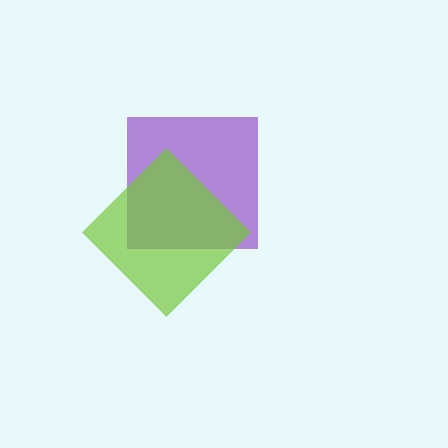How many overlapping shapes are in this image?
There are 2 overlapping shapes in the image.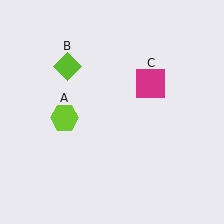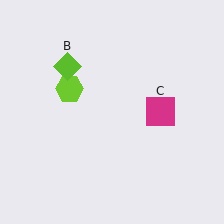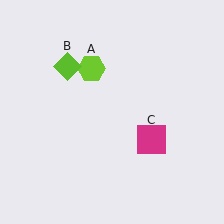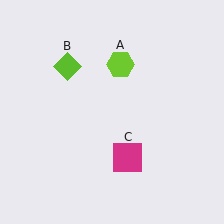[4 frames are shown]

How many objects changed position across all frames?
2 objects changed position: lime hexagon (object A), magenta square (object C).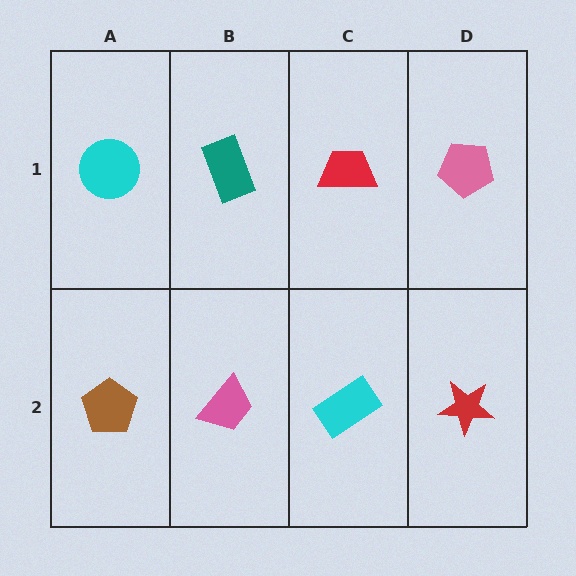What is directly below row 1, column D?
A red star.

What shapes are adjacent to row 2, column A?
A cyan circle (row 1, column A), a pink trapezoid (row 2, column B).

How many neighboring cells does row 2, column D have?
2.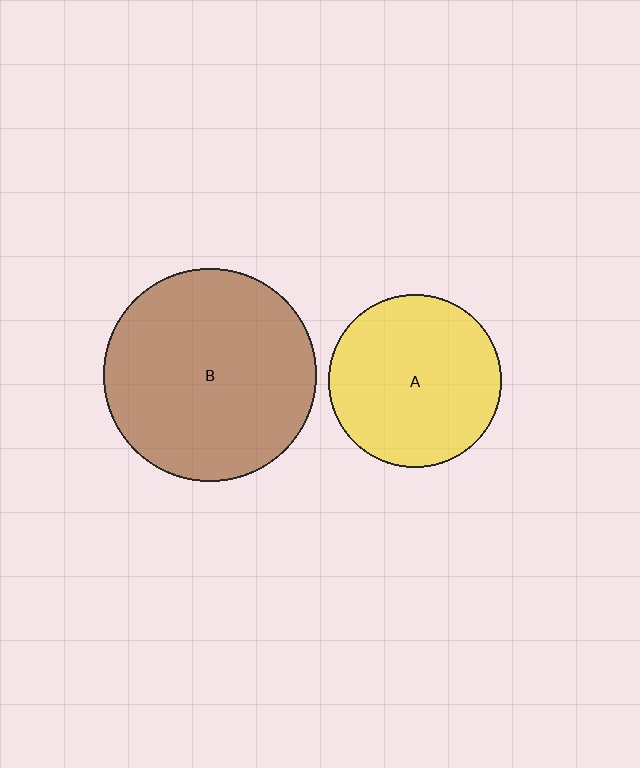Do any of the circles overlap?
No, none of the circles overlap.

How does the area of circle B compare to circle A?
Approximately 1.5 times.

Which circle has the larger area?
Circle B (brown).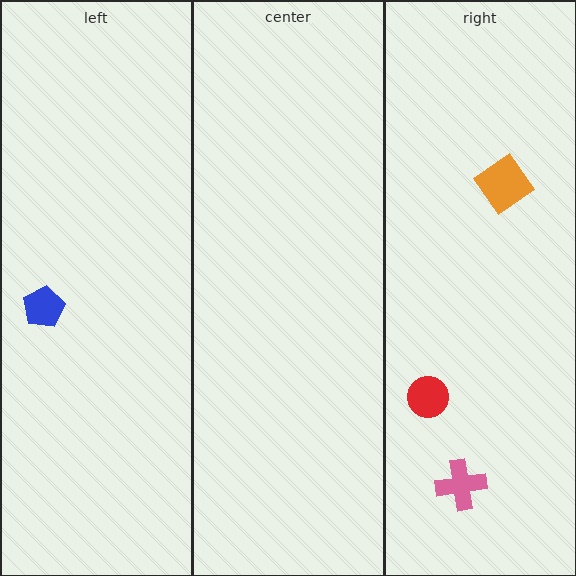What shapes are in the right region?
The red circle, the orange diamond, the pink cross.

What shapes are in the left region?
The blue pentagon.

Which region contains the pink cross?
The right region.